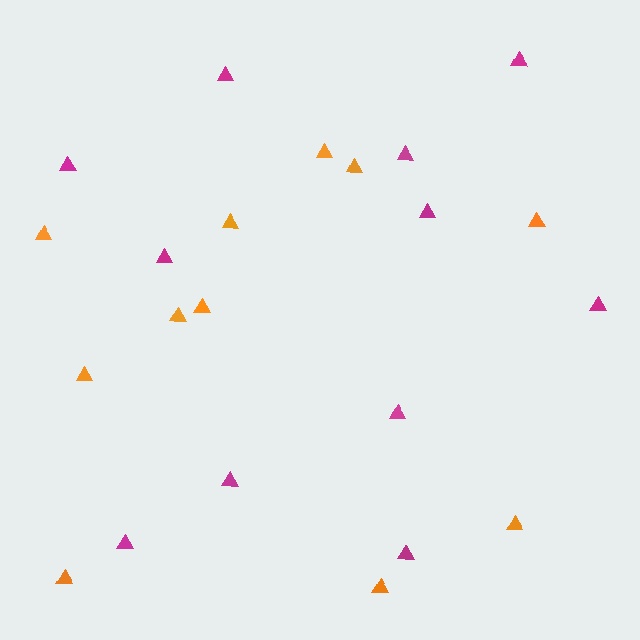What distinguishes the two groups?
There are 2 groups: one group of orange triangles (11) and one group of magenta triangles (11).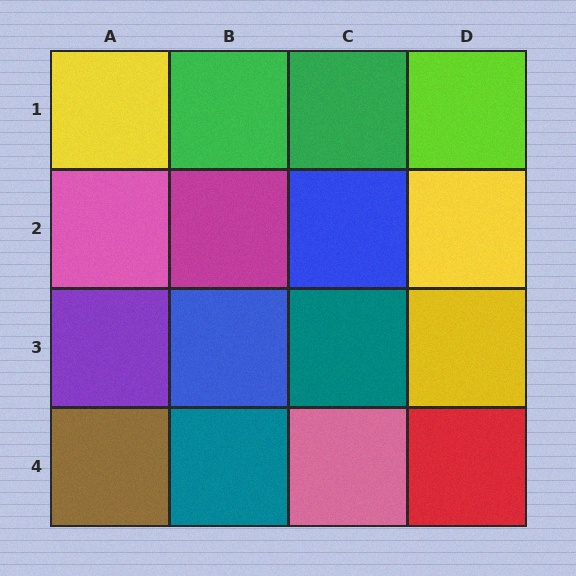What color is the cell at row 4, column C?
Pink.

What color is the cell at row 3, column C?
Teal.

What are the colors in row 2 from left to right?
Pink, magenta, blue, yellow.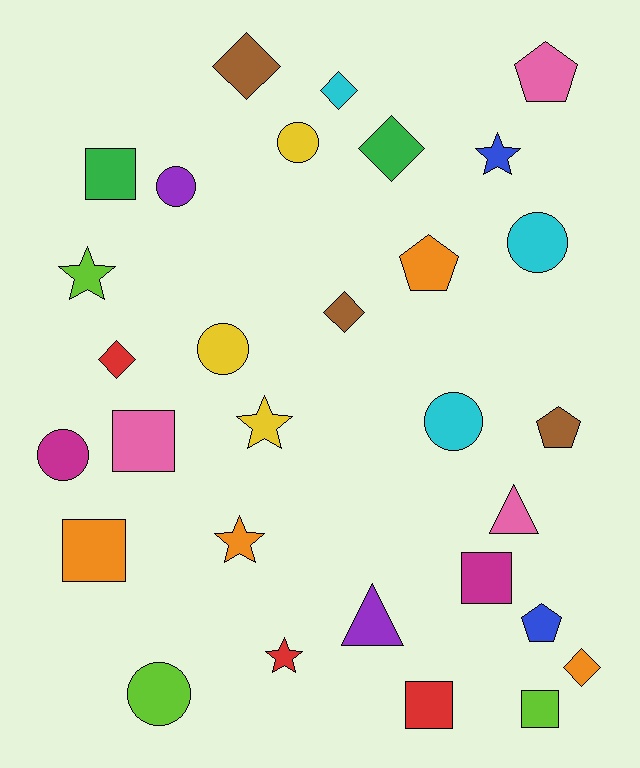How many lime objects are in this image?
There are 3 lime objects.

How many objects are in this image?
There are 30 objects.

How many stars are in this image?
There are 5 stars.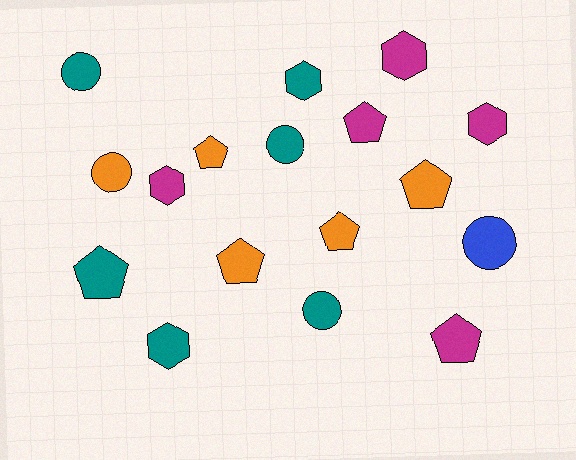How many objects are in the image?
There are 17 objects.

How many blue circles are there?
There is 1 blue circle.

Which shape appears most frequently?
Pentagon, with 7 objects.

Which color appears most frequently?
Teal, with 6 objects.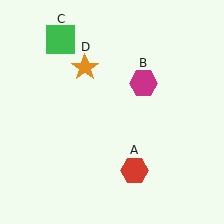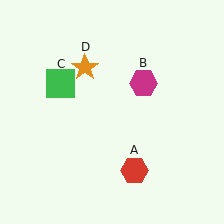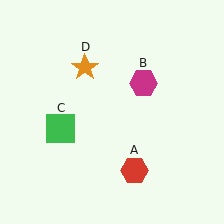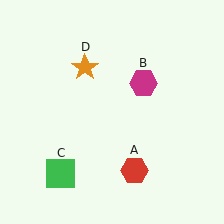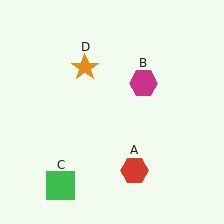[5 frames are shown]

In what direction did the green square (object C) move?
The green square (object C) moved down.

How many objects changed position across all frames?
1 object changed position: green square (object C).